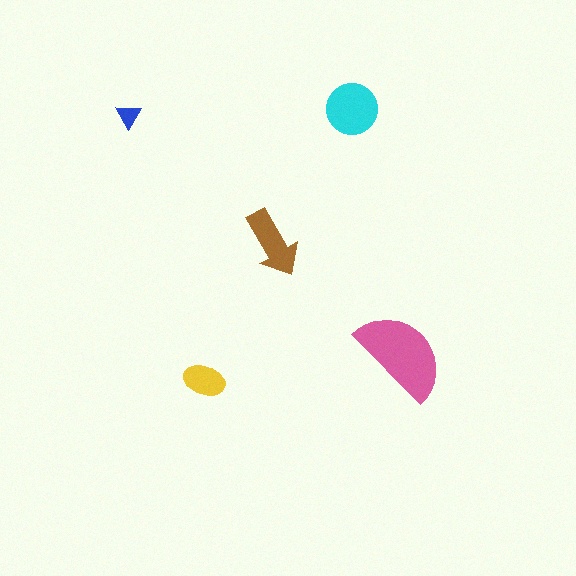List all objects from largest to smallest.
The pink semicircle, the cyan circle, the brown arrow, the yellow ellipse, the blue triangle.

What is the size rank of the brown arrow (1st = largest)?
3rd.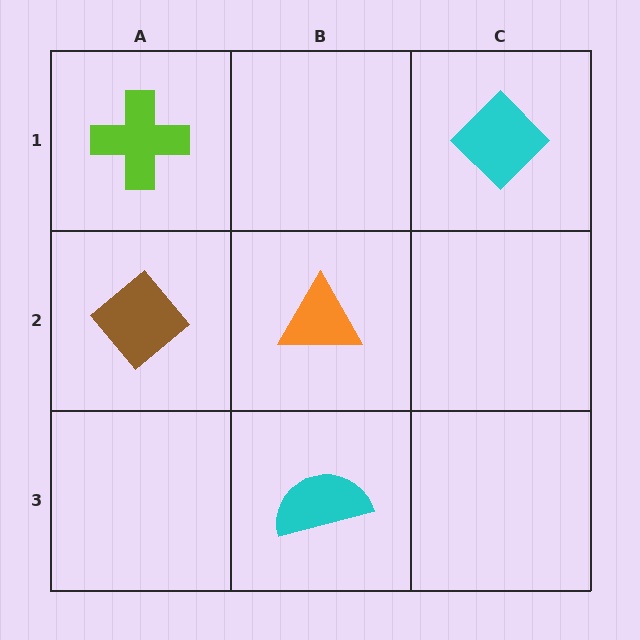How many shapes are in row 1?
2 shapes.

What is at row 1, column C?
A cyan diamond.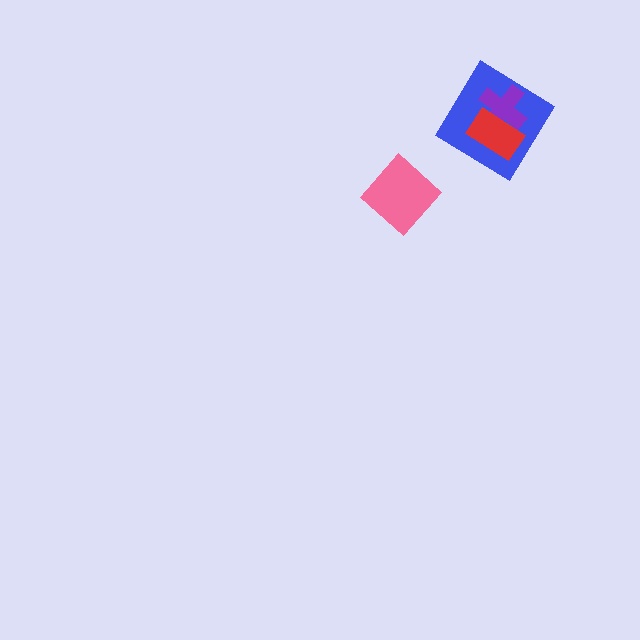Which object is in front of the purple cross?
The red rectangle is in front of the purple cross.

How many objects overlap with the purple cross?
2 objects overlap with the purple cross.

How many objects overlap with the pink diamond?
0 objects overlap with the pink diamond.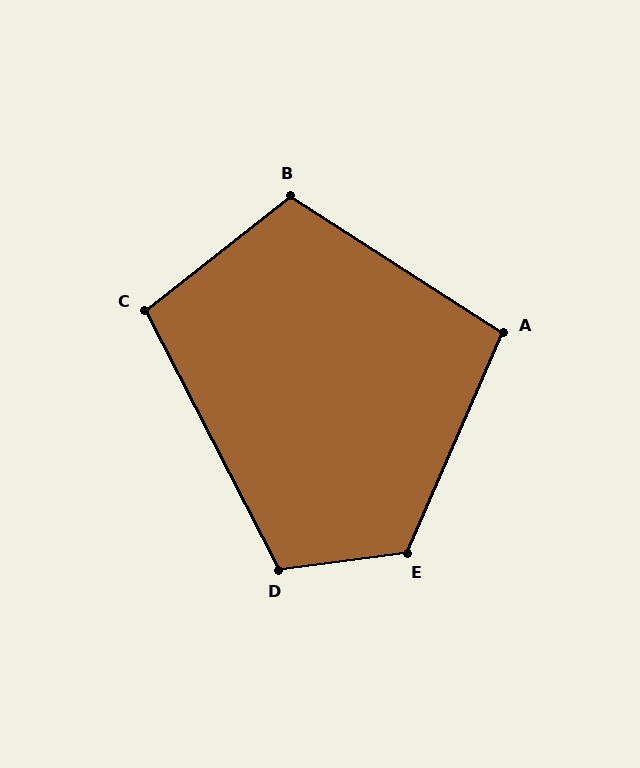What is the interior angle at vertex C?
Approximately 101 degrees (obtuse).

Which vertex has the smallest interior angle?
A, at approximately 99 degrees.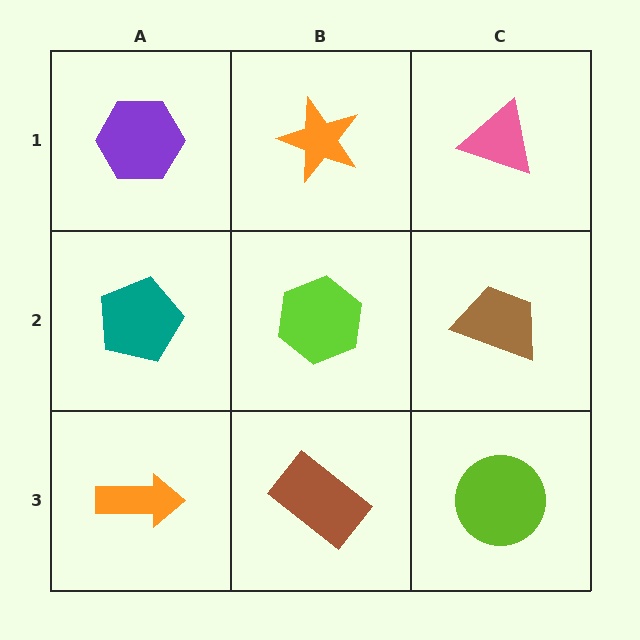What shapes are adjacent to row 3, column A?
A teal pentagon (row 2, column A), a brown rectangle (row 3, column B).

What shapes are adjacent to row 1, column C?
A brown trapezoid (row 2, column C), an orange star (row 1, column B).